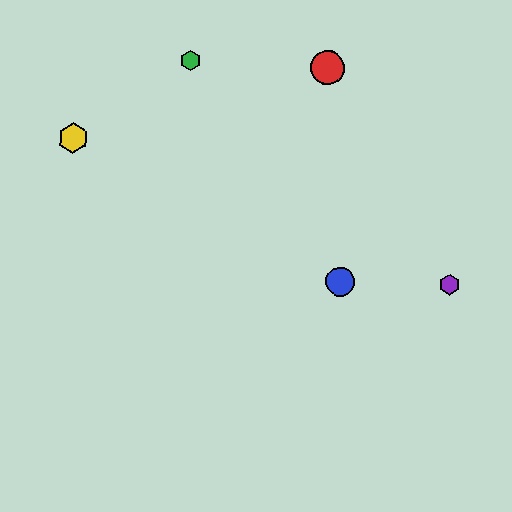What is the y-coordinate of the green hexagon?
The green hexagon is at y≈60.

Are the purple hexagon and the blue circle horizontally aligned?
Yes, both are at y≈285.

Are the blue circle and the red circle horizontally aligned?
No, the blue circle is at y≈281 and the red circle is at y≈68.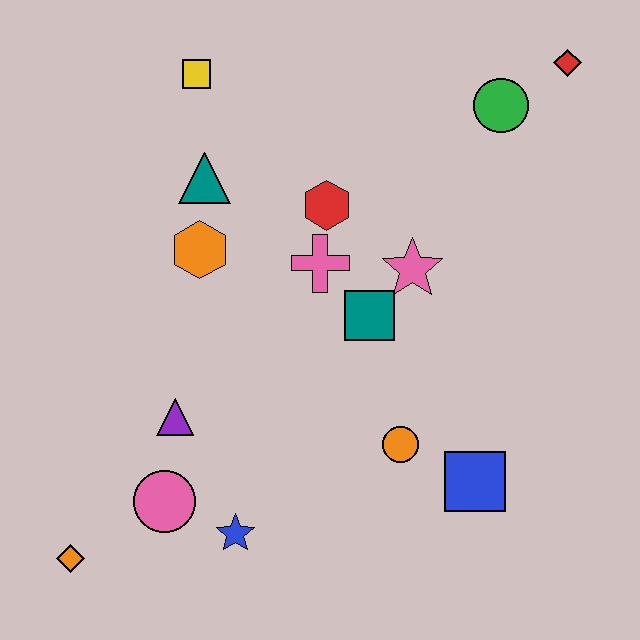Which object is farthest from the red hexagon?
The orange diamond is farthest from the red hexagon.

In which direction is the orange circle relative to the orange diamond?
The orange circle is to the right of the orange diamond.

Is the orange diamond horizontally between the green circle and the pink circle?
No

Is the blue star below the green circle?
Yes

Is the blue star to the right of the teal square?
No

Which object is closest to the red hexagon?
The pink cross is closest to the red hexagon.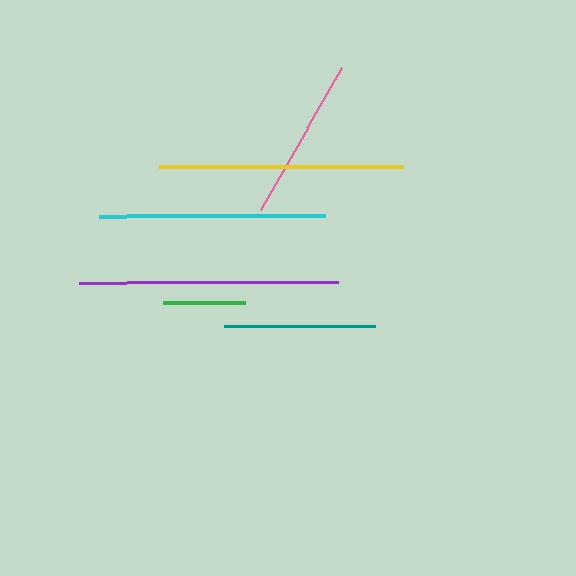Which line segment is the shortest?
The green line is the shortest at approximately 83 pixels.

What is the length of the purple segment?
The purple segment is approximately 259 pixels long.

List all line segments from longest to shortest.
From longest to shortest: purple, yellow, cyan, pink, teal, green.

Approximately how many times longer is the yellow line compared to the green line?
The yellow line is approximately 3.0 times the length of the green line.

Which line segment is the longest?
The purple line is the longest at approximately 259 pixels.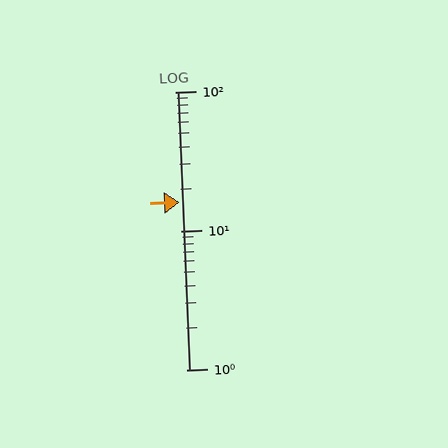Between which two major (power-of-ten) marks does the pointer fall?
The pointer is between 10 and 100.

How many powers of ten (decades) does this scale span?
The scale spans 2 decades, from 1 to 100.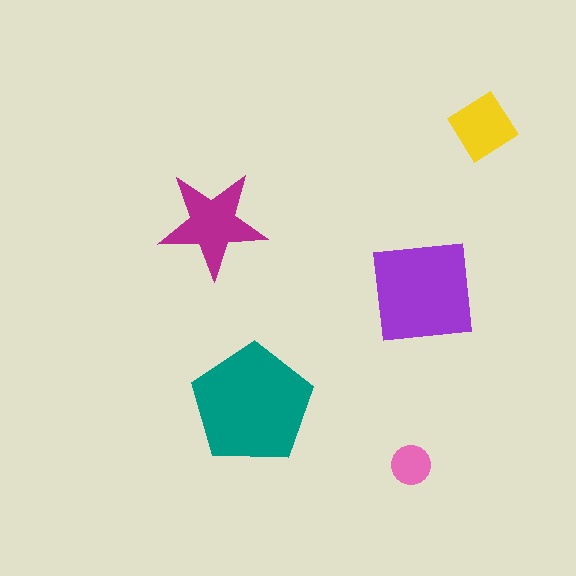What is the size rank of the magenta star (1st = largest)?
3rd.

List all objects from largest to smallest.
The teal pentagon, the purple square, the magenta star, the yellow diamond, the pink circle.